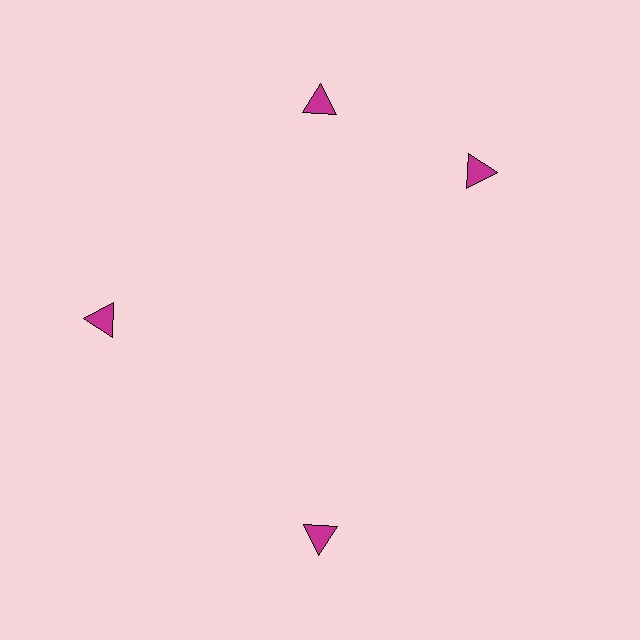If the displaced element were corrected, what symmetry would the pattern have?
It would have 4-fold rotational symmetry — the pattern would map onto itself every 90 degrees.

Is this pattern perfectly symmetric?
No. The 4 magenta triangles are arranged in a ring, but one element near the 3 o'clock position is rotated out of alignment along the ring, breaking the 4-fold rotational symmetry.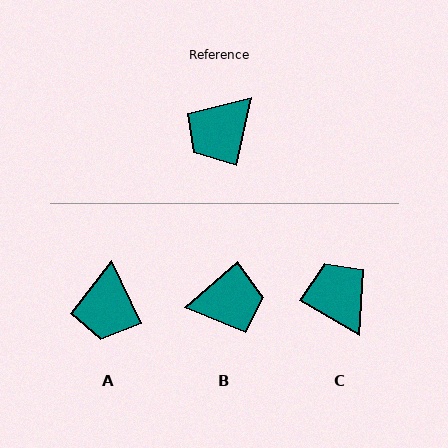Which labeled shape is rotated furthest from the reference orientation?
B, about 144 degrees away.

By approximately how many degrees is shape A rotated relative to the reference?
Approximately 38 degrees counter-clockwise.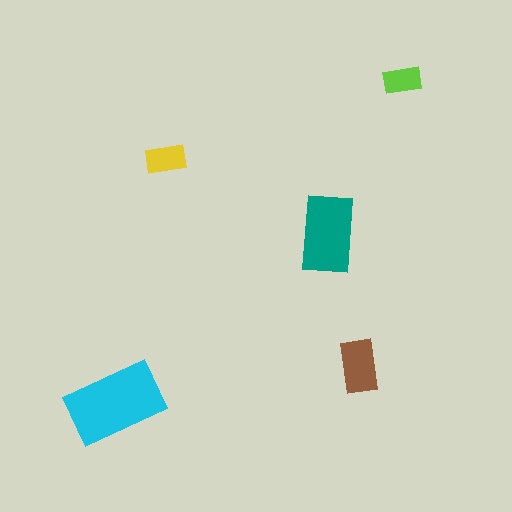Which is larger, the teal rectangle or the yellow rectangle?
The teal one.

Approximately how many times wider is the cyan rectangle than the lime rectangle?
About 2.5 times wider.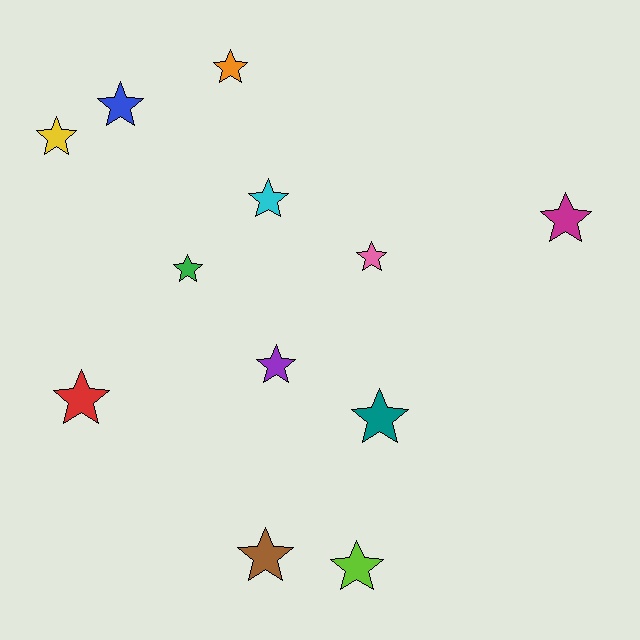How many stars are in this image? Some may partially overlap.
There are 12 stars.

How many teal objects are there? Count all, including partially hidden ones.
There is 1 teal object.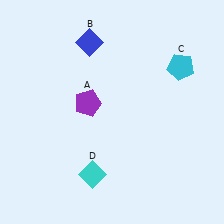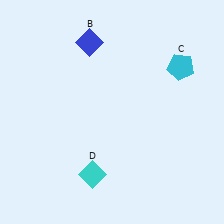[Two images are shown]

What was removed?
The purple pentagon (A) was removed in Image 2.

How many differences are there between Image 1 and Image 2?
There is 1 difference between the two images.